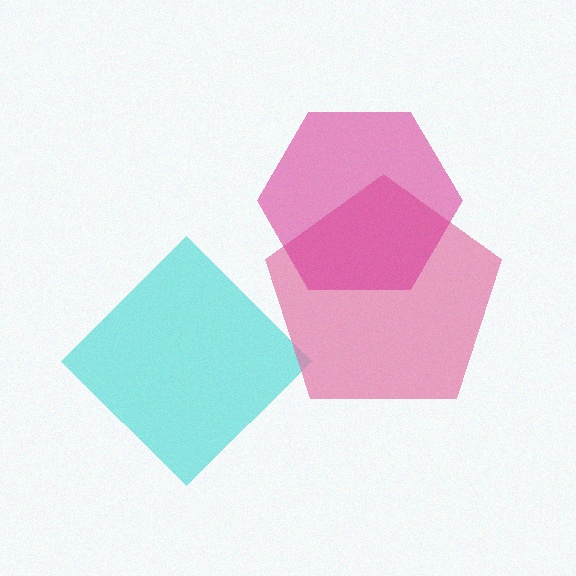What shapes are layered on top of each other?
The layered shapes are: a cyan diamond, a pink pentagon, a magenta hexagon.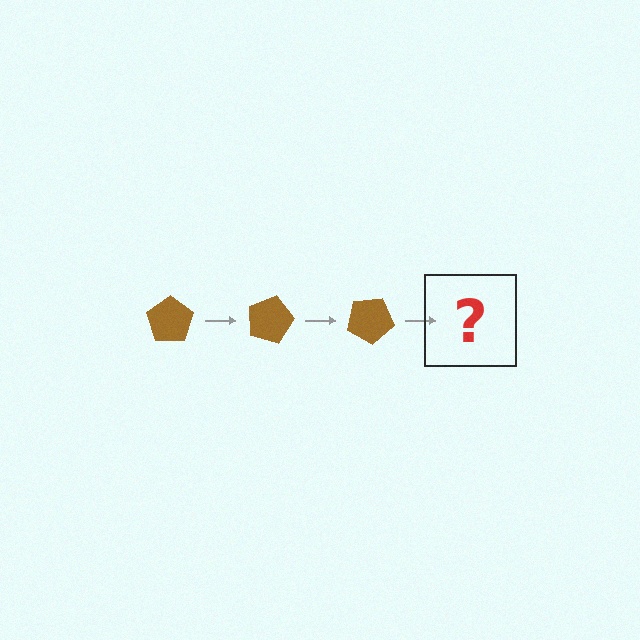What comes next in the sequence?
The next element should be a brown pentagon rotated 45 degrees.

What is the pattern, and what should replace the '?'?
The pattern is that the pentagon rotates 15 degrees each step. The '?' should be a brown pentagon rotated 45 degrees.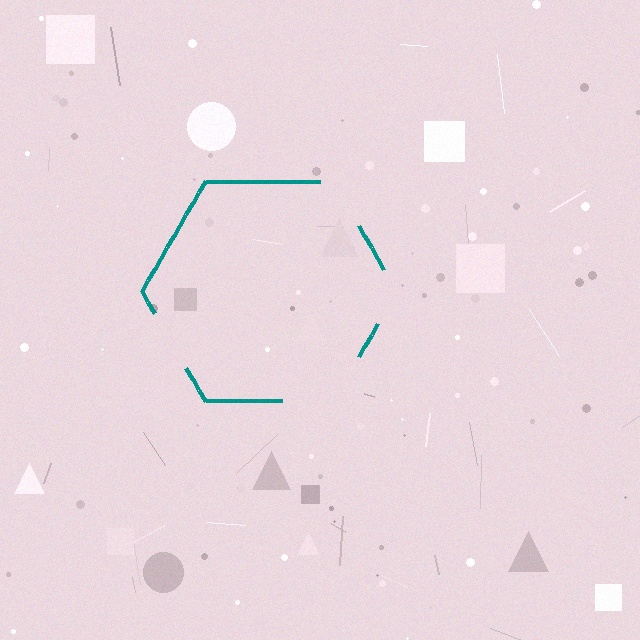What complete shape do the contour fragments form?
The contour fragments form a hexagon.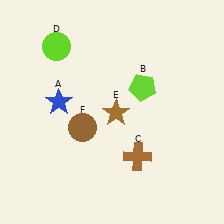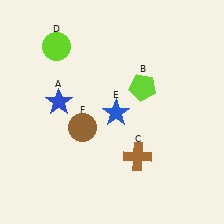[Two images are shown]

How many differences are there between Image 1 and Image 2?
There is 1 difference between the two images.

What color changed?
The star (E) changed from brown in Image 1 to blue in Image 2.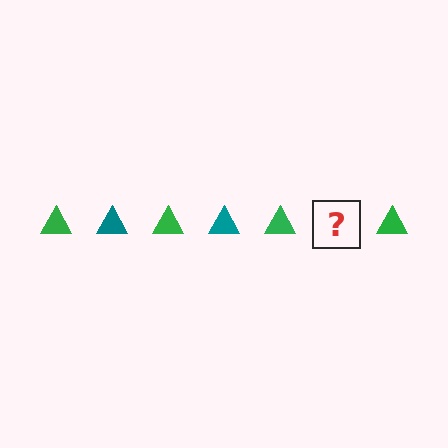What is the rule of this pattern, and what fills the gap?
The rule is that the pattern cycles through green, teal triangles. The gap should be filled with a teal triangle.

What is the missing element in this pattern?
The missing element is a teal triangle.